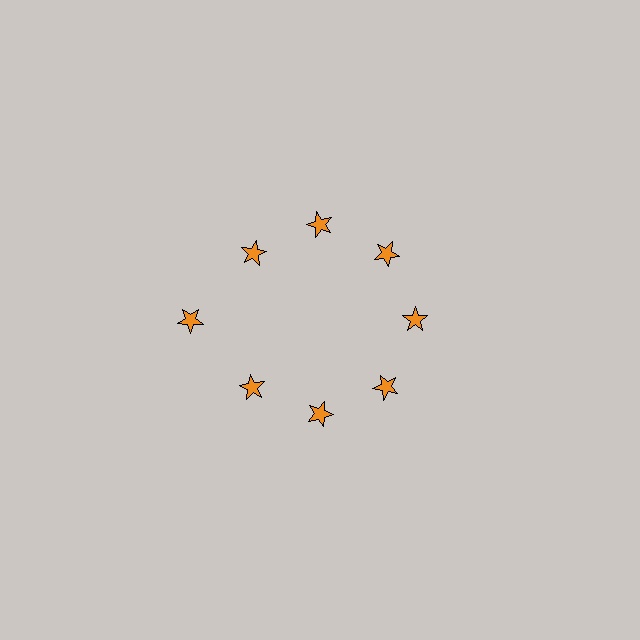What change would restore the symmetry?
The symmetry would be restored by moving it inward, back onto the ring so that all 8 stars sit at equal angles and equal distance from the center.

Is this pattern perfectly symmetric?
No. The 8 orange stars are arranged in a ring, but one element near the 9 o'clock position is pushed outward from the center, breaking the 8-fold rotational symmetry.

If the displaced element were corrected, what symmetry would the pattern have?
It would have 8-fold rotational symmetry — the pattern would map onto itself every 45 degrees.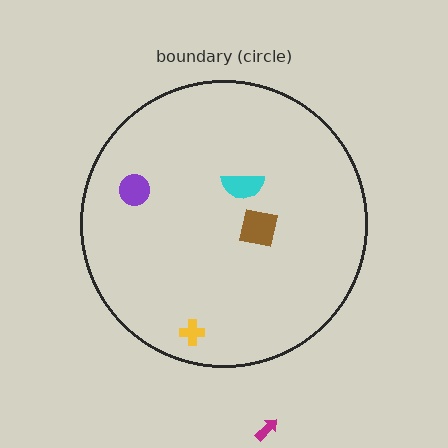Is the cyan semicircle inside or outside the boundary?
Inside.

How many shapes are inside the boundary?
4 inside, 1 outside.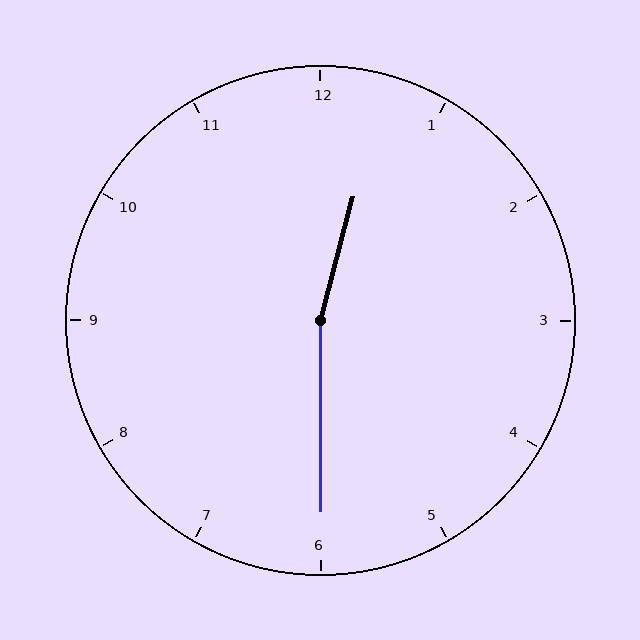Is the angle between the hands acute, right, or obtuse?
It is obtuse.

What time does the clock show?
12:30.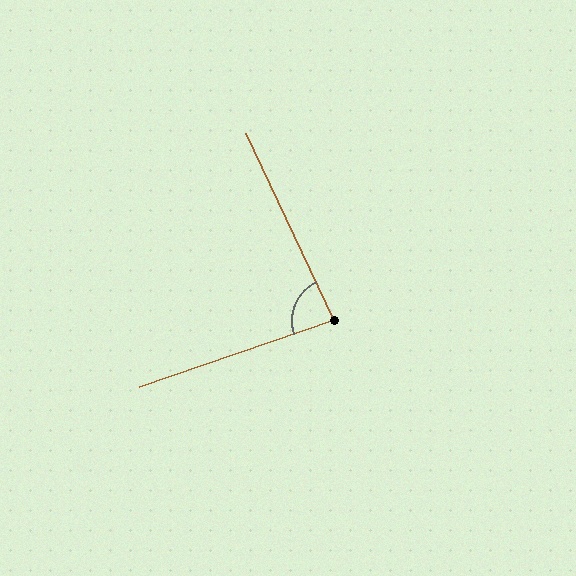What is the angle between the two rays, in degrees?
Approximately 84 degrees.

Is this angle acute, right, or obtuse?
It is acute.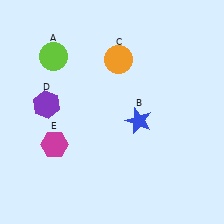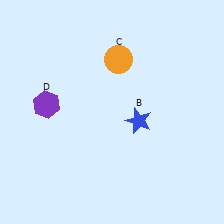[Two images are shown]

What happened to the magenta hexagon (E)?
The magenta hexagon (E) was removed in Image 2. It was in the bottom-left area of Image 1.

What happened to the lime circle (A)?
The lime circle (A) was removed in Image 2. It was in the top-left area of Image 1.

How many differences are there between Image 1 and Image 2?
There are 2 differences between the two images.